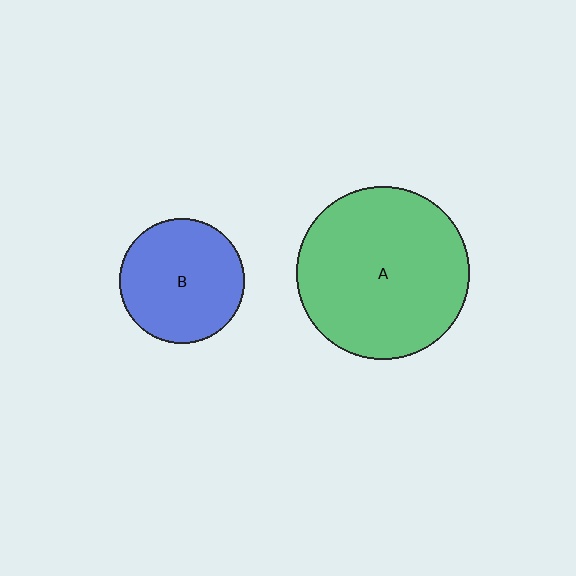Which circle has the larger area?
Circle A (green).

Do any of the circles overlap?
No, none of the circles overlap.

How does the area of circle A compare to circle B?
Approximately 1.9 times.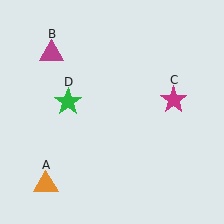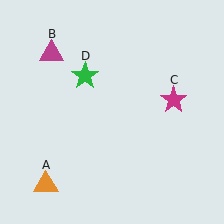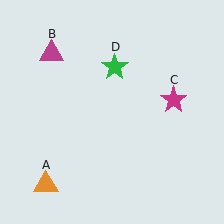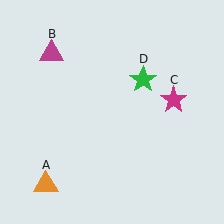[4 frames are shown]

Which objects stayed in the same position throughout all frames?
Orange triangle (object A) and magenta triangle (object B) and magenta star (object C) remained stationary.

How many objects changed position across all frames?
1 object changed position: green star (object D).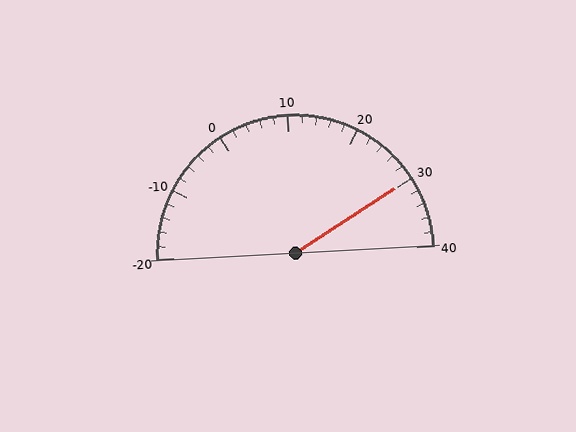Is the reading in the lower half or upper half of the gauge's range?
The reading is in the upper half of the range (-20 to 40).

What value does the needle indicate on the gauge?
The needle indicates approximately 30.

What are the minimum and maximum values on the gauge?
The gauge ranges from -20 to 40.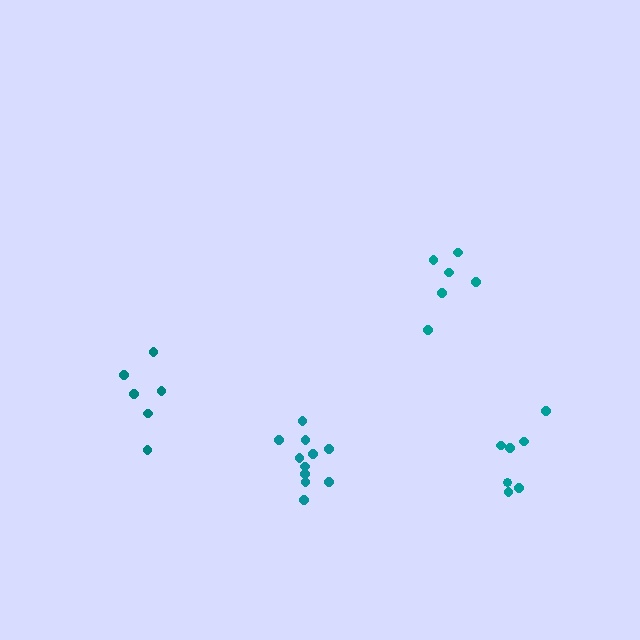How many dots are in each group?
Group 1: 11 dots, Group 2: 7 dots, Group 3: 6 dots, Group 4: 6 dots (30 total).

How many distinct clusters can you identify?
There are 4 distinct clusters.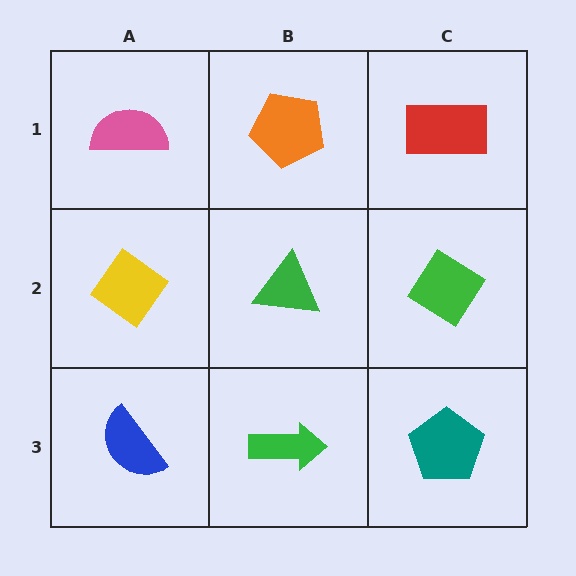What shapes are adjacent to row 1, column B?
A green triangle (row 2, column B), a pink semicircle (row 1, column A), a red rectangle (row 1, column C).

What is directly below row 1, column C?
A green diamond.